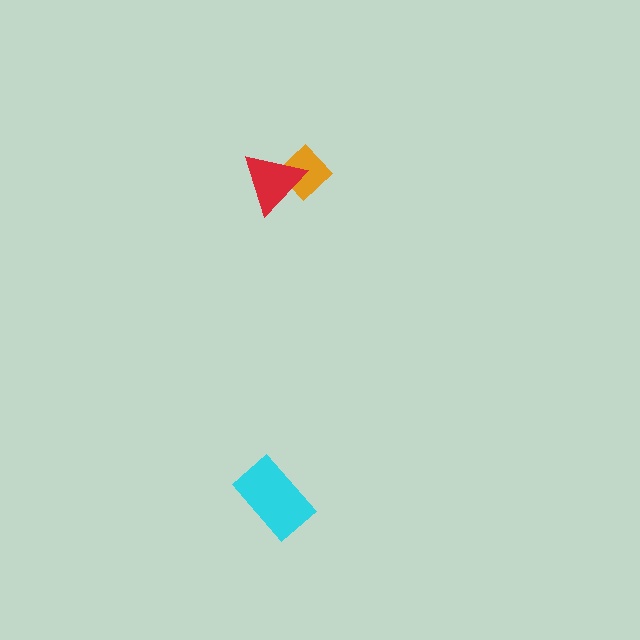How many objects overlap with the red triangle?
1 object overlaps with the red triangle.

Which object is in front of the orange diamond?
The red triangle is in front of the orange diamond.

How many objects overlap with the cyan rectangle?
0 objects overlap with the cyan rectangle.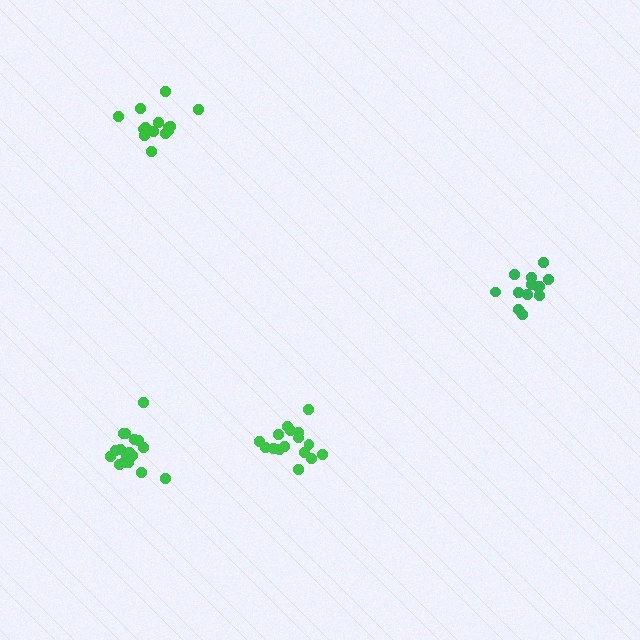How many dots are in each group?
Group 1: 13 dots, Group 2: 17 dots, Group 3: 16 dots, Group 4: 14 dots (60 total).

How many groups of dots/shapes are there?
There are 4 groups.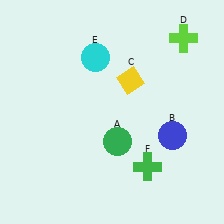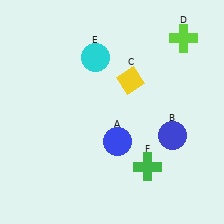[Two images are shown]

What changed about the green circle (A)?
In Image 1, A is green. In Image 2, it changed to blue.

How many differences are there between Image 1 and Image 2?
There is 1 difference between the two images.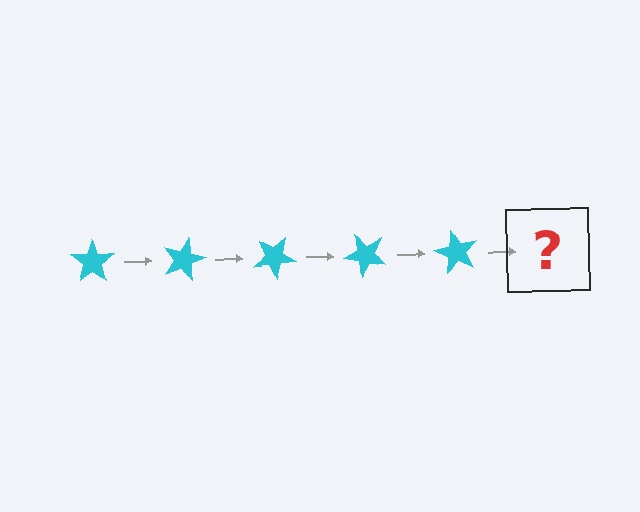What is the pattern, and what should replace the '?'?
The pattern is that the star rotates 15 degrees each step. The '?' should be a cyan star rotated 75 degrees.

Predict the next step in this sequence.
The next step is a cyan star rotated 75 degrees.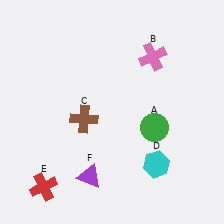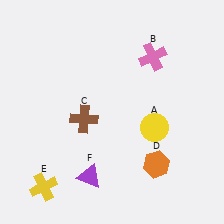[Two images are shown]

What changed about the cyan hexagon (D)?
In Image 1, D is cyan. In Image 2, it changed to orange.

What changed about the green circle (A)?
In Image 1, A is green. In Image 2, it changed to yellow.